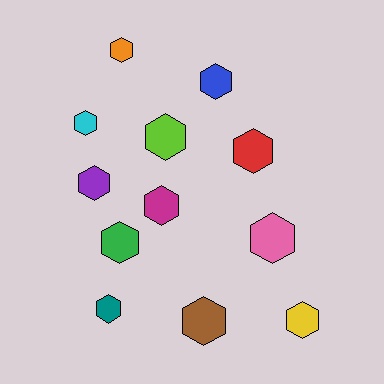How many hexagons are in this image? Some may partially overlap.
There are 12 hexagons.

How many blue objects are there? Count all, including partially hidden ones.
There is 1 blue object.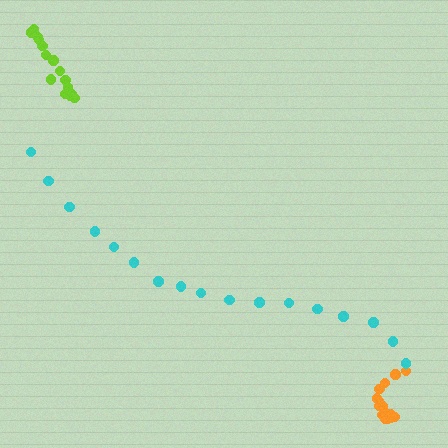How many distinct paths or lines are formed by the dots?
There are 3 distinct paths.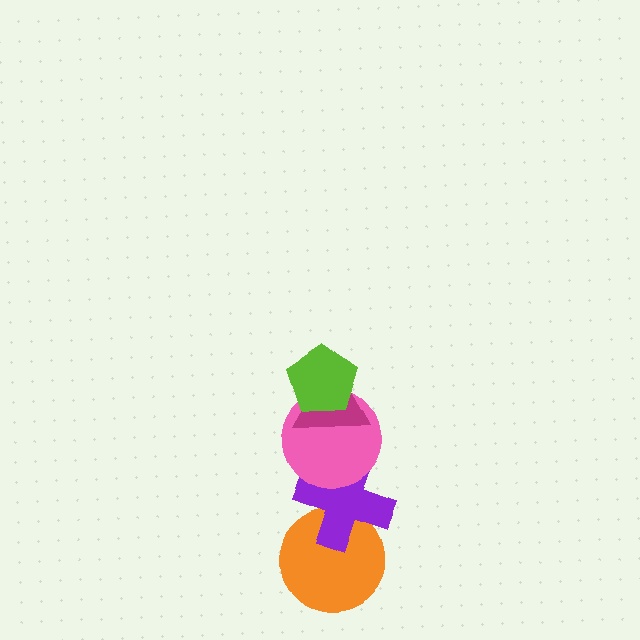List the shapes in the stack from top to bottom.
From top to bottom: the lime pentagon, the magenta triangle, the pink circle, the purple cross, the orange circle.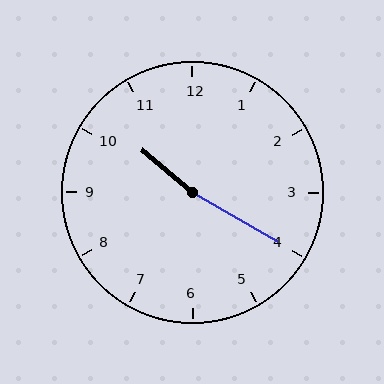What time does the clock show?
10:20.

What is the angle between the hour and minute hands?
Approximately 170 degrees.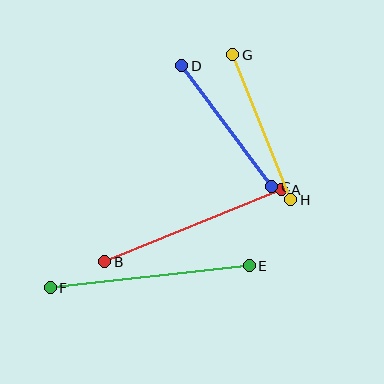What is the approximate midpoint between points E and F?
The midpoint is at approximately (150, 277) pixels.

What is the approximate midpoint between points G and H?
The midpoint is at approximately (262, 127) pixels.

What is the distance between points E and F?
The distance is approximately 200 pixels.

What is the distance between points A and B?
The distance is approximately 191 pixels.